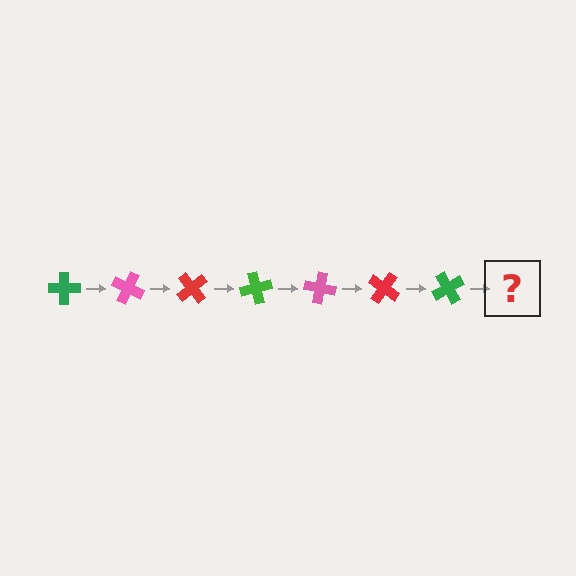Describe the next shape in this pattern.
It should be a pink cross, rotated 175 degrees from the start.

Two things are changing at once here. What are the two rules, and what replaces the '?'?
The two rules are that it rotates 25 degrees each step and the color cycles through green, pink, and red. The '?' should be a pink cross, rotated 175 degrees from the start.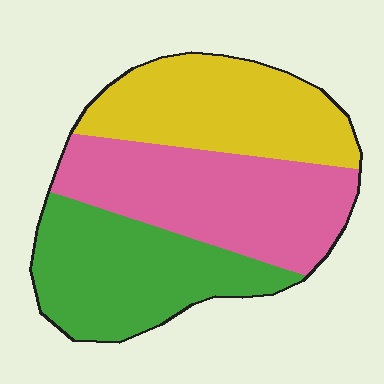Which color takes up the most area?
Pink, at roughly 35%.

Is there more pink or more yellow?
Pink.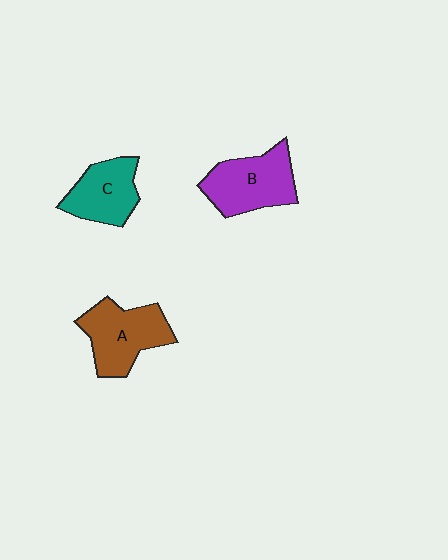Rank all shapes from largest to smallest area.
From largest to smallest: A (brown), B (purple), C (teal).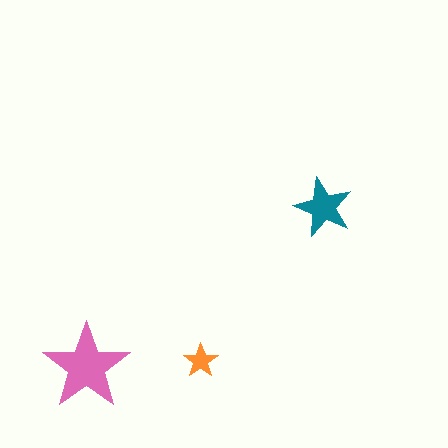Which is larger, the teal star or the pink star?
The pink one.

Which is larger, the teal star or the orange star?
The teal one.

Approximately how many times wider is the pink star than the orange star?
About 2.5 times wider.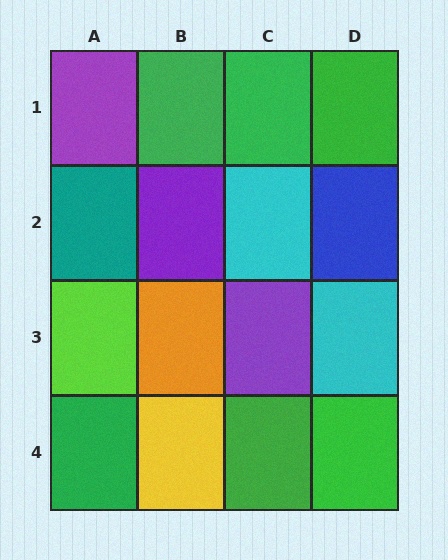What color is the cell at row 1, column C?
Green.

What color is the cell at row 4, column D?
Green.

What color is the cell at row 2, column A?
Teal.